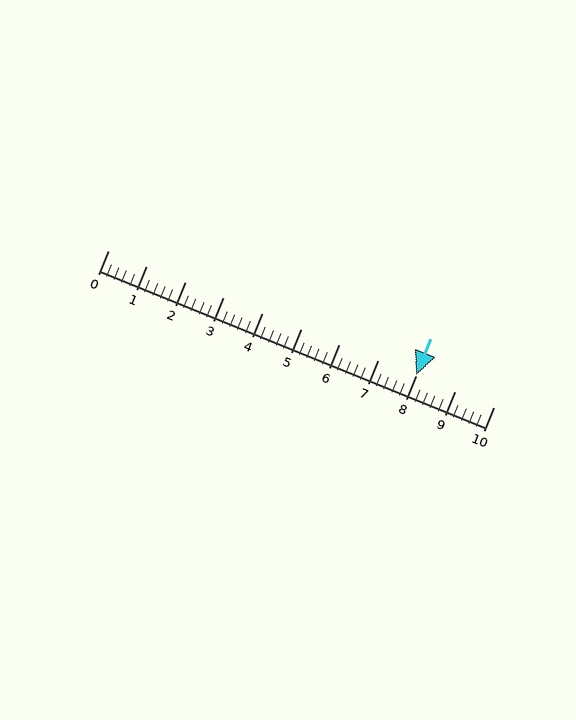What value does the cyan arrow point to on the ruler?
The cyan arrow points to approximately 8.0.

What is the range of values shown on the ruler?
The ruler shows values from 0 to 10.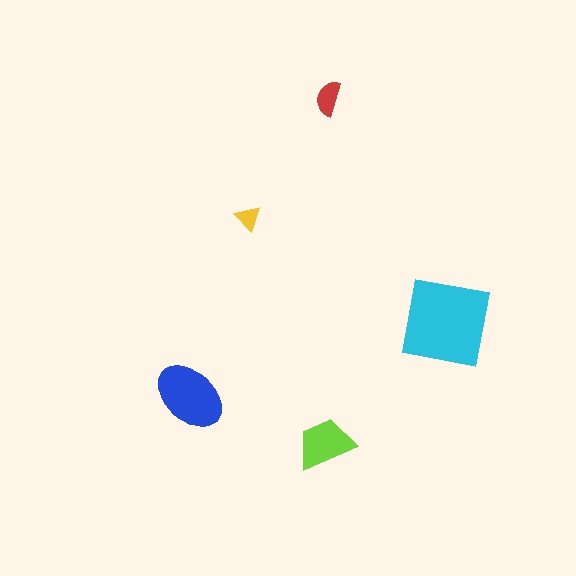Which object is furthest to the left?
The blue ellipse is leftmost.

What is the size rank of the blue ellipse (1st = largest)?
2nd.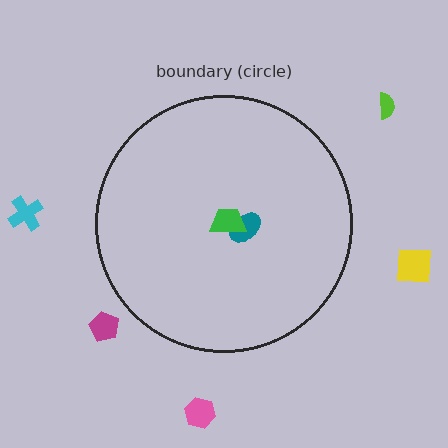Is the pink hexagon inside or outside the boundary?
Outside.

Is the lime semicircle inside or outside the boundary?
Outside.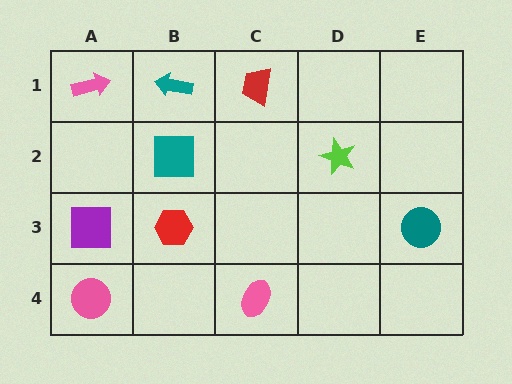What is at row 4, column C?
A pink ellipse.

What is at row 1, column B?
A teal arrow.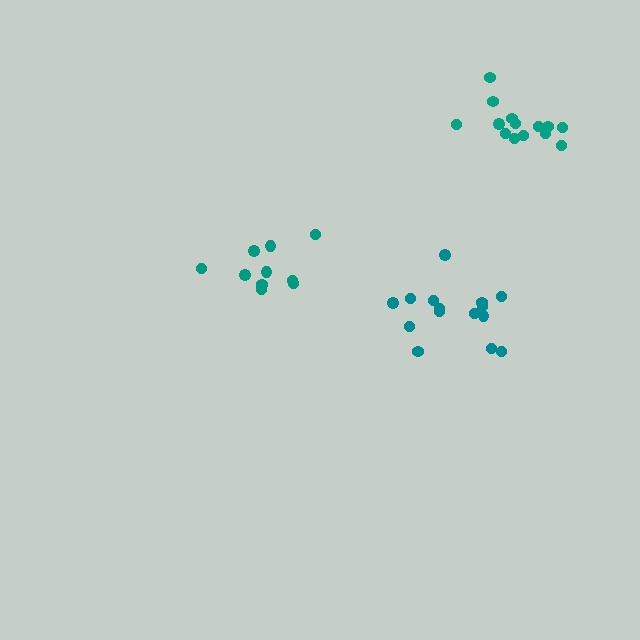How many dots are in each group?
Group 1: 15 dots, Group 2: 10 dots, Group 3: 14 dots (39 total).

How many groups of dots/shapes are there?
There are 3 groups.